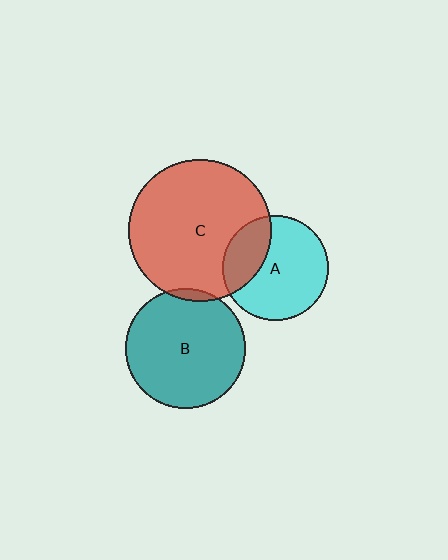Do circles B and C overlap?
Yes.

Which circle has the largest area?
Circle C (red).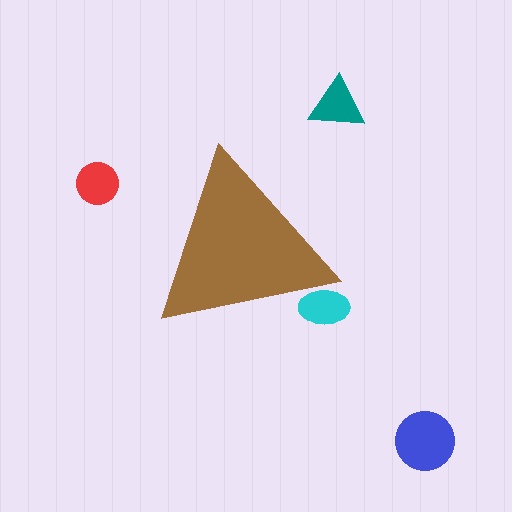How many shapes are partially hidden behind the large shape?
1 shape is partially hidden.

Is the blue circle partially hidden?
No, the blue circle is fully visible.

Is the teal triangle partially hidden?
No, the teal triangle is fully visible.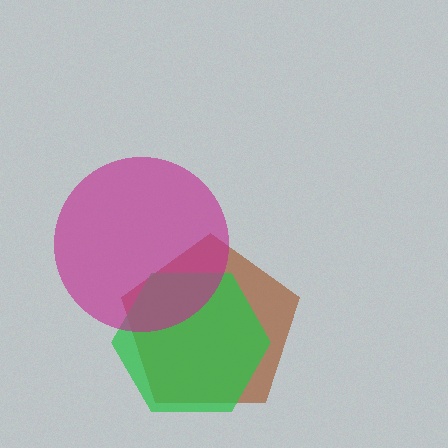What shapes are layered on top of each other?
The layered shapes are: a brown pentagon, a green hexagon, a magenta circle.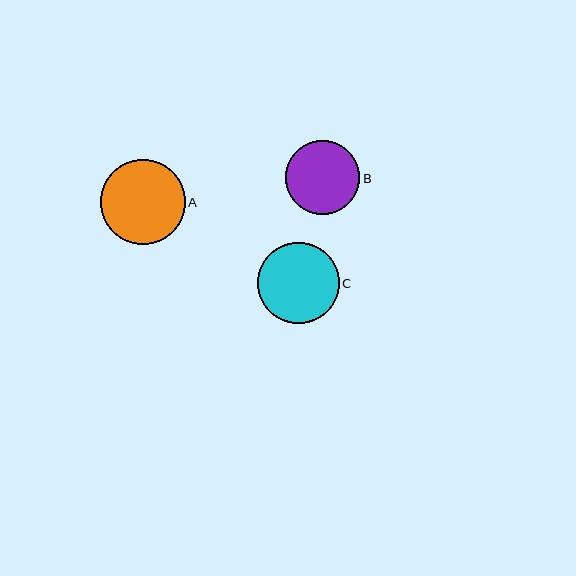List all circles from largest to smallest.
From largest to smallest: A, C, B.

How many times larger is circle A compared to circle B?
Circle A is approximately 1.1 times the size of circle B.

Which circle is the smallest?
Circle B is the smallest with a size of approximately 74 pixels.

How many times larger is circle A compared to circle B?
Circle A is approximately 1.1 times the size of circle B.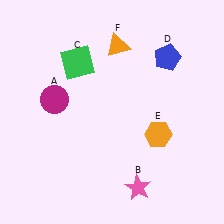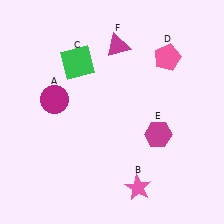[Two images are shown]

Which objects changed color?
D changed from blue to pink. E changed from orange to magenta. F changed from orange to magenta.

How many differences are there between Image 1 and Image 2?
There are 3 differences between the two images.